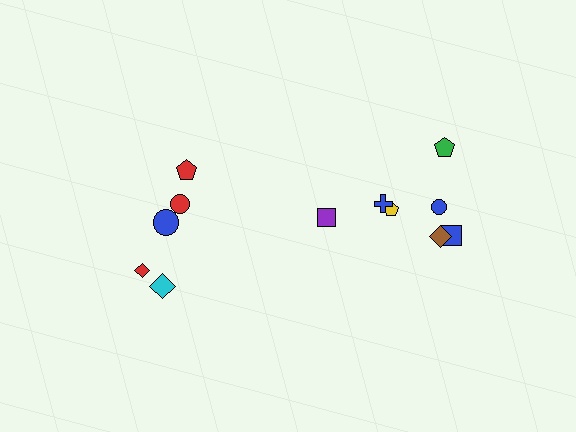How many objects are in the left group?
There are 5 objects.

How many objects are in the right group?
There are 7 objects.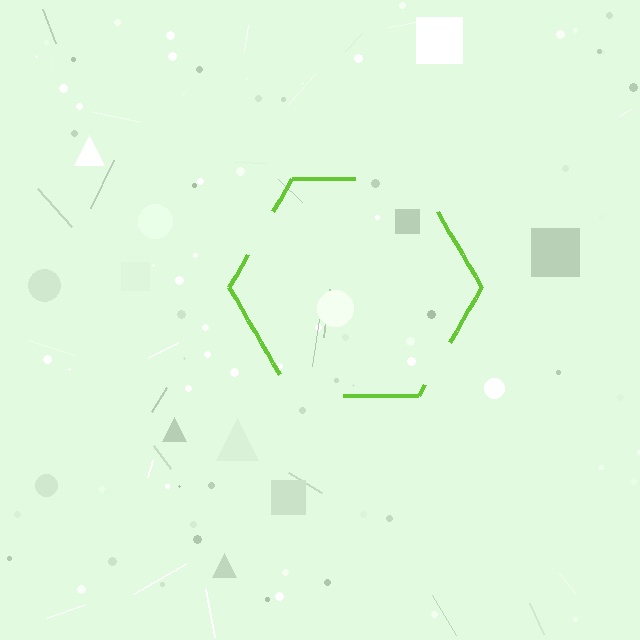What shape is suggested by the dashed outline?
The dashed outline suggests a hexagon.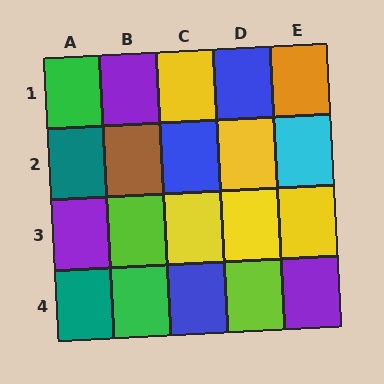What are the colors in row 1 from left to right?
Green, purple, yellow, blue, orange.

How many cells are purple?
3 cells are purple.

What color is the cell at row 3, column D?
Yellow.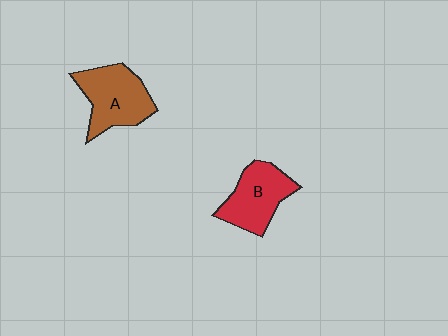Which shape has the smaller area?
Shape B (red).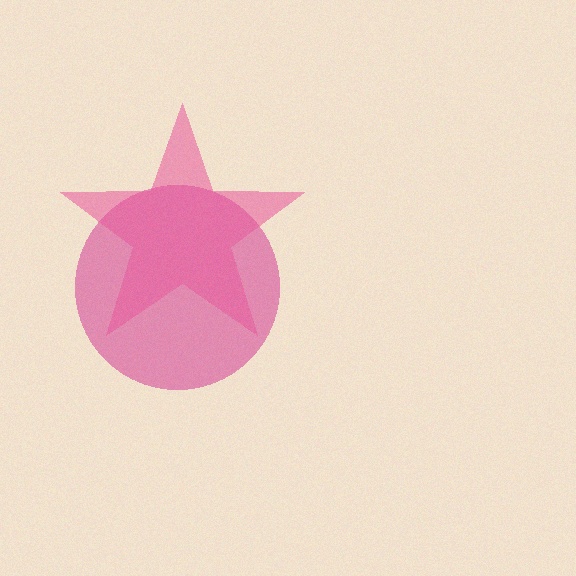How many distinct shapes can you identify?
There are 2 distinct shapes: a magenta circle, a pink star.